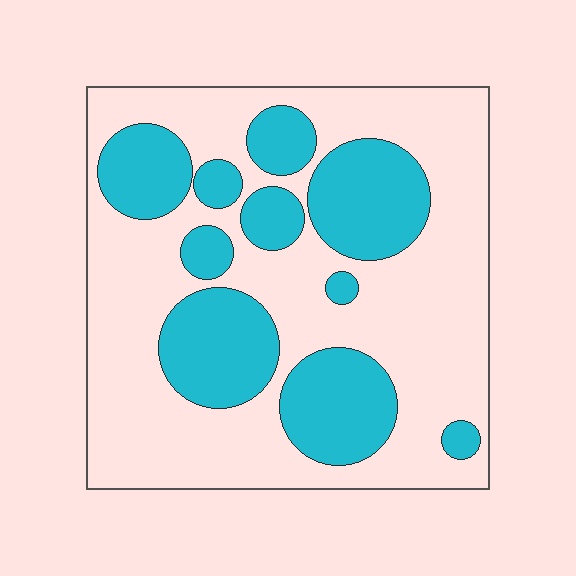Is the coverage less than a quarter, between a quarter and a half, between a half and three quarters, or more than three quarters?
Between a quarter and a half.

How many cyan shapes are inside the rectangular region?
10.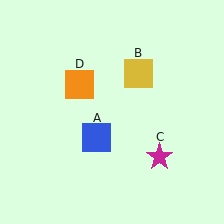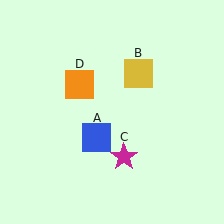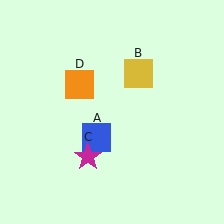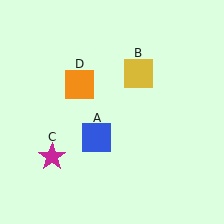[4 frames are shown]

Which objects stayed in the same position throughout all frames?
Blue square (object A) and yellow square (object B) and orange square (object D) remained stationary.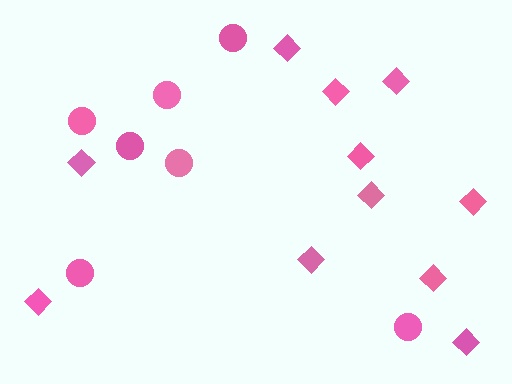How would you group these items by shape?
There are 2 groups: one group of circles (7) and one group of diamonds (11).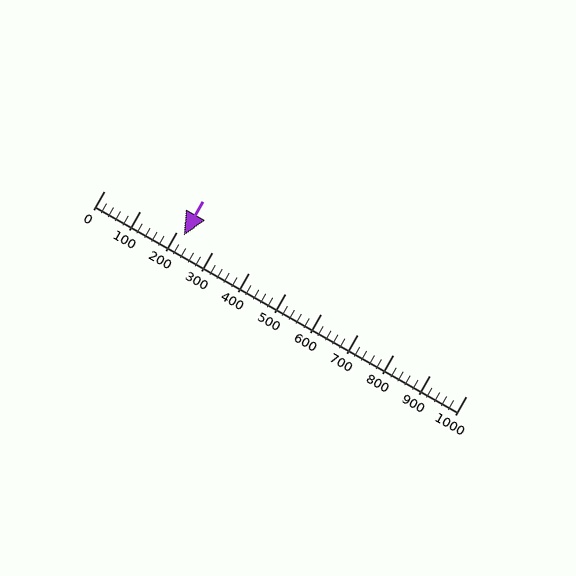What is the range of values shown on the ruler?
The ruler shows values from 0 to 1000.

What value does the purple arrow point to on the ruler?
The purple arrow points to approximately 220.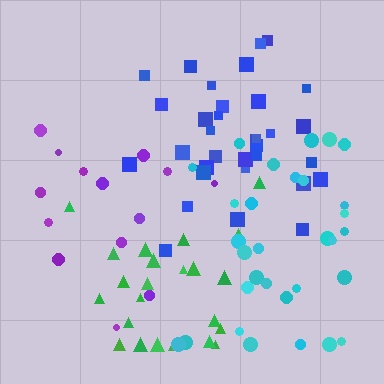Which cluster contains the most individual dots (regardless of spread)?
Blue (33).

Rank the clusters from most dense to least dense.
blue, green, cyan, purple.